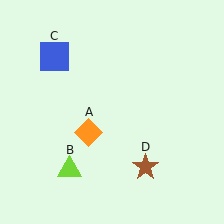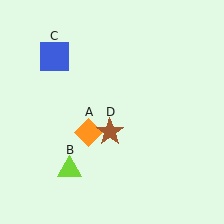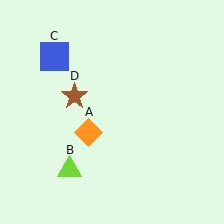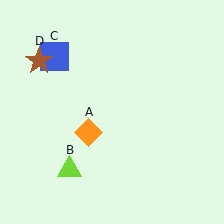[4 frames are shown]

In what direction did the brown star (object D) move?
The brown star (object D) moved up and to the left.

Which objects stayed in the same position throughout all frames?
Orange diamond (object A) and lime triangle (object B) and blue square (object C) remained stationary.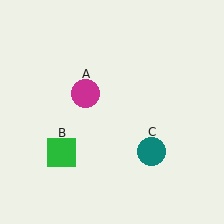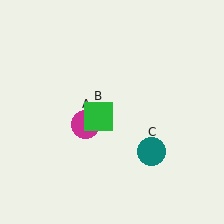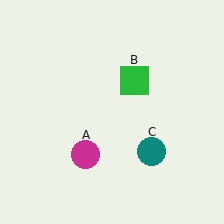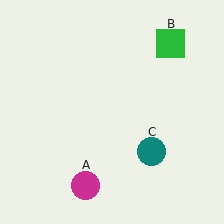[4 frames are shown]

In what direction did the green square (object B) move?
The green square (object B) moved up and to the right.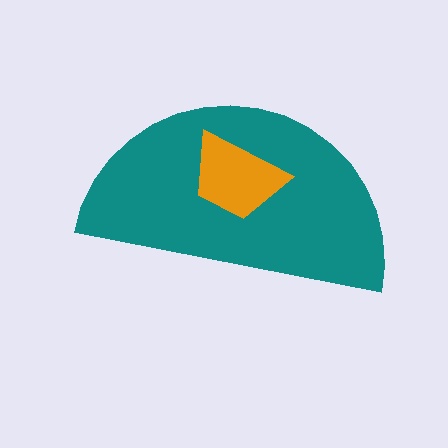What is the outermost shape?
The teal semicircle.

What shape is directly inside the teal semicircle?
The orange trapezoid.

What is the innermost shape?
The orange trapezoid.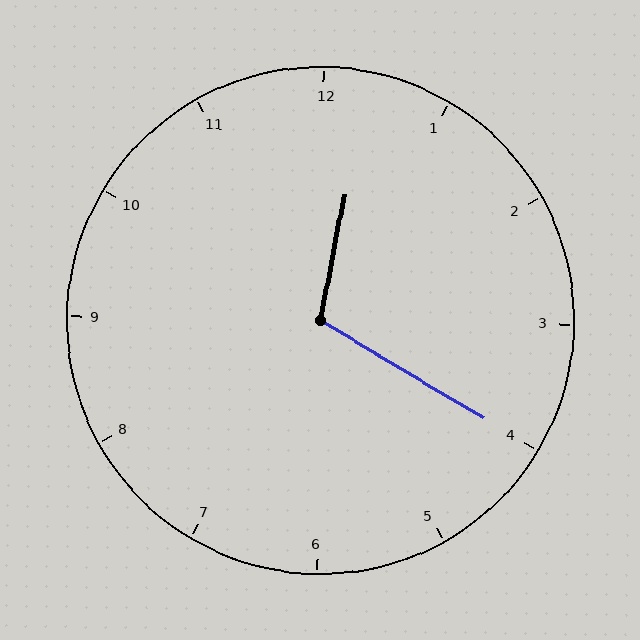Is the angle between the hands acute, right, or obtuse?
It is obtuse.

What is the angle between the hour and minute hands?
Approximately 110 degrees.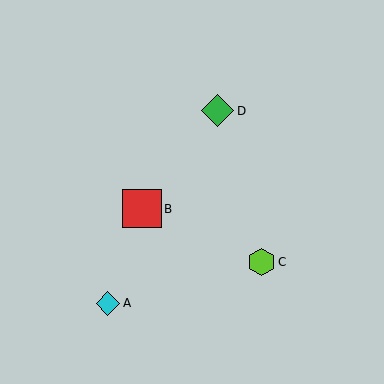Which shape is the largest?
The red square (labeled B) is the largest.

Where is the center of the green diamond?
The center of the green diamond is at (218, 111).